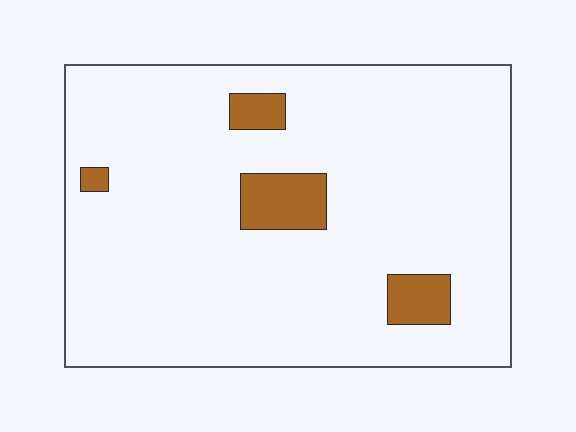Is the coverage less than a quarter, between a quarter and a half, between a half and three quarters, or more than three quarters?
Less than a quarter.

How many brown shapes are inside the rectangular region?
4.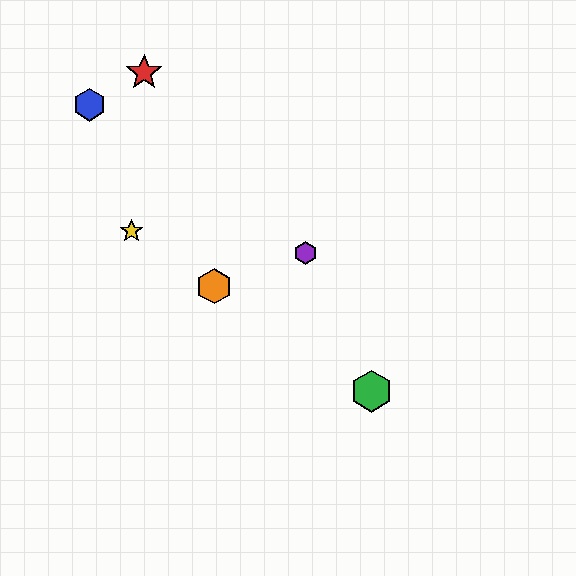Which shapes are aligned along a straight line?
The green hexagon, the yellow star, the orange hexagon are aligned along a straight line.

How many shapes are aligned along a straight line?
3 shapes (the green hexagon, the yellow star, the orange hexagon) are aligned along a straight line.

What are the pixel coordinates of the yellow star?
The yellow star is at (132, 231).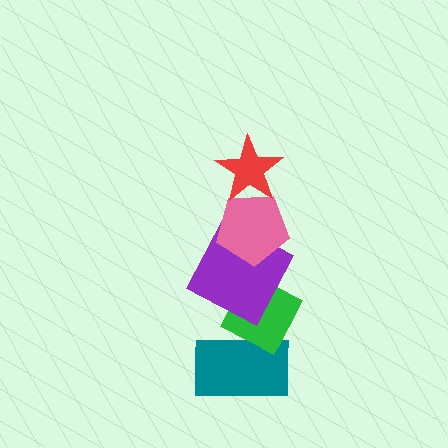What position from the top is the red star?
The red star is 1st from the top.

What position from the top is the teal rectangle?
The teal rectangle is 5th from the top.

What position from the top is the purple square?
The purple square is 3rd from the top.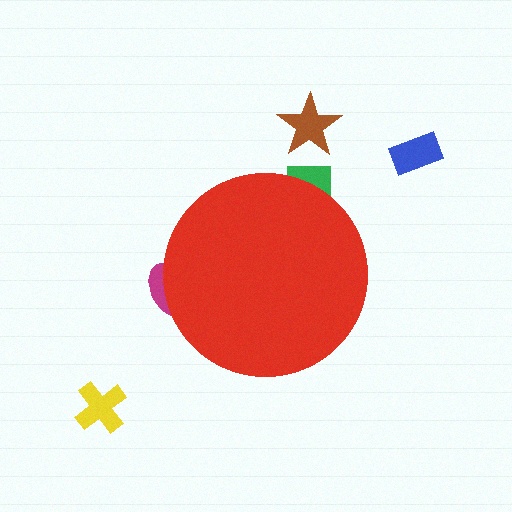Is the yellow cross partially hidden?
No, the yellow cross is fully visible.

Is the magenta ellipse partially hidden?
Yes, the magenta ellipse is partially hidden behind the red circle.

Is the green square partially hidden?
Yes, the green square is partially hidden behind the red circle.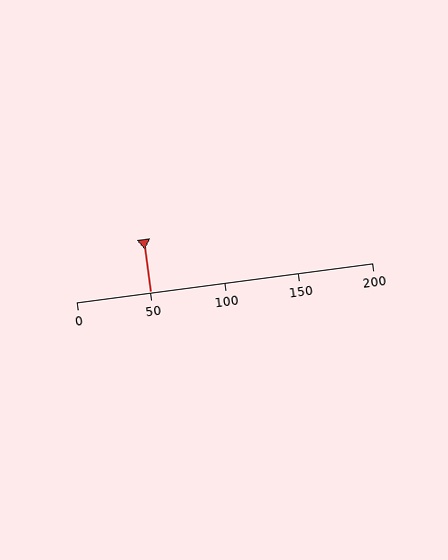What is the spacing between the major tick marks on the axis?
The major ticks are spaced 50 apart.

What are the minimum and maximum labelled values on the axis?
The axis runs from 0 to 200.